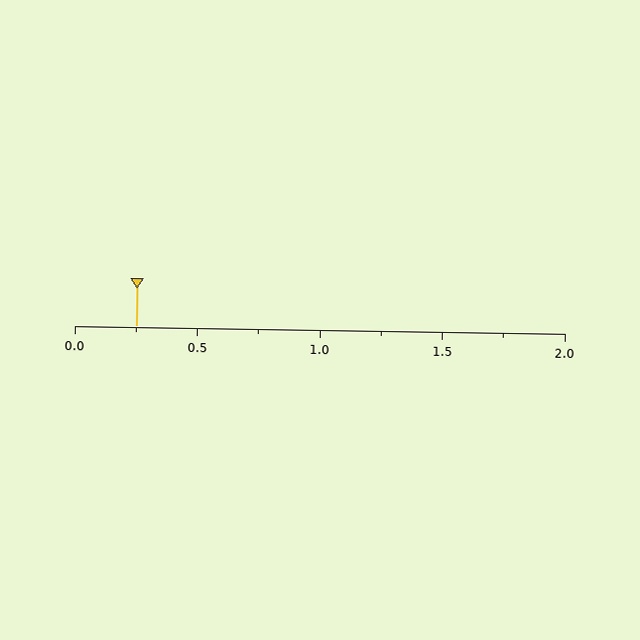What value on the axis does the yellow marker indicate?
The marker indicates approximately 0.25.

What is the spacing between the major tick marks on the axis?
The major ticks are spaced 0.5 apart.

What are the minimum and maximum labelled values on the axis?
The axis runs from 0.0 to 2.0.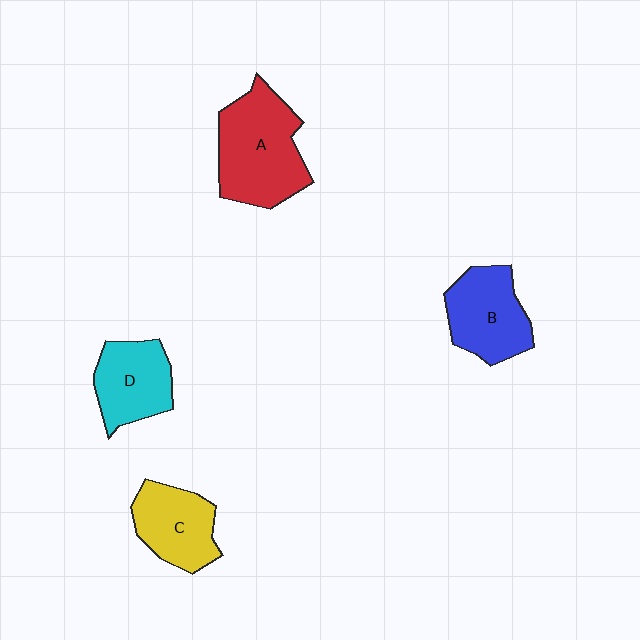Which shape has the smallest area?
Shape D (cyan).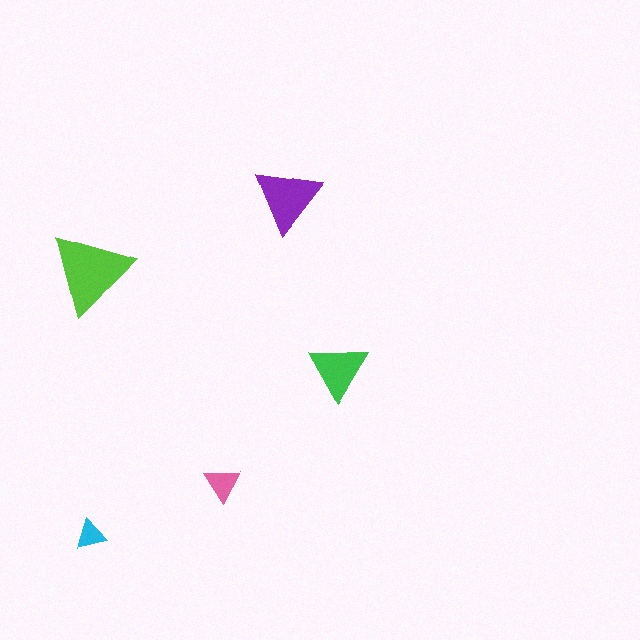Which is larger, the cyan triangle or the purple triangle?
The purple one.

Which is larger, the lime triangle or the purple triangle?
The lime one.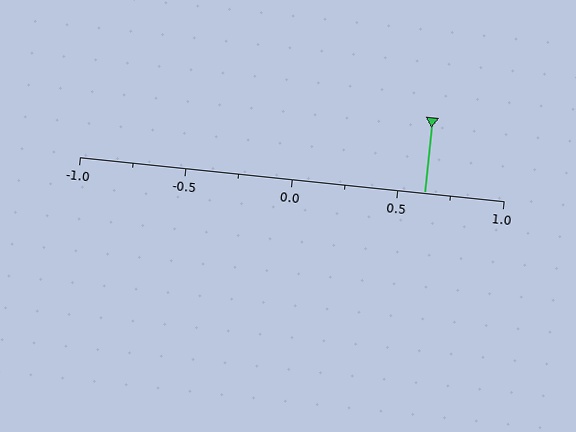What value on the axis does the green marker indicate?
The marker indicates approximately 0.62.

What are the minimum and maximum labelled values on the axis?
The axis runs from -1.0 to 1.0.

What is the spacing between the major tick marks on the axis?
The major ticks are spaced 0.5 apart.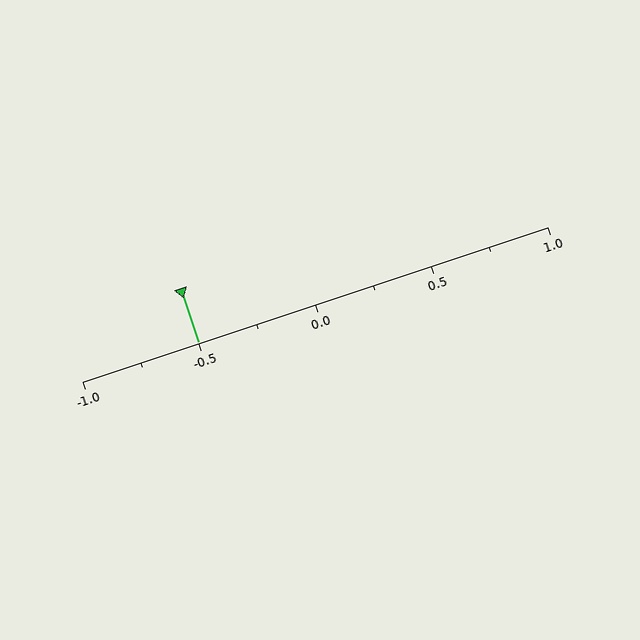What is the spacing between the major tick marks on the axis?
The major ticks are spaced 0.5 apart.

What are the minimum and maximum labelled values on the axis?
The axis runs from -1.0 to 1.0.